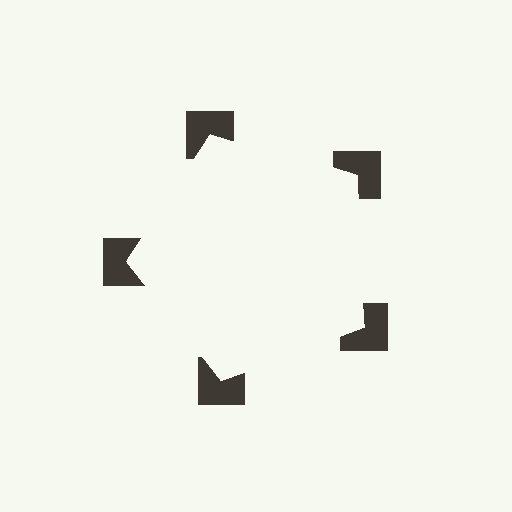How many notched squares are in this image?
There are 5 — one at each vertex of the illusory pentagon.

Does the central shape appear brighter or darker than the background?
It typically appears slightly brighter than the background, even though no actual brightness change is drawn.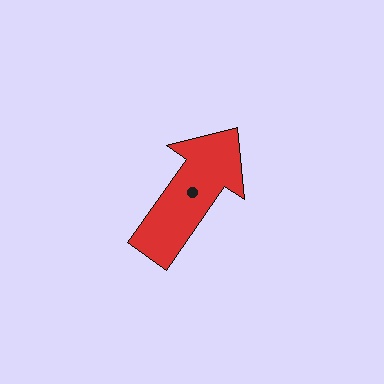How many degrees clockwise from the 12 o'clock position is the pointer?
Approximately 35 degrees.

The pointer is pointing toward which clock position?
Roughly 1 o'clock.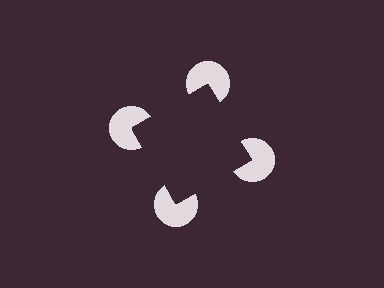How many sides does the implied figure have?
4 sides.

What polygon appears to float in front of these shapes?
An illusory square — its edges are inferred from the aligned wedge cuts in the pac-man discs, not physically drawn.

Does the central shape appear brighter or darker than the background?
It typically appears slightly darker than the background, even though no actual brightness change is drawn.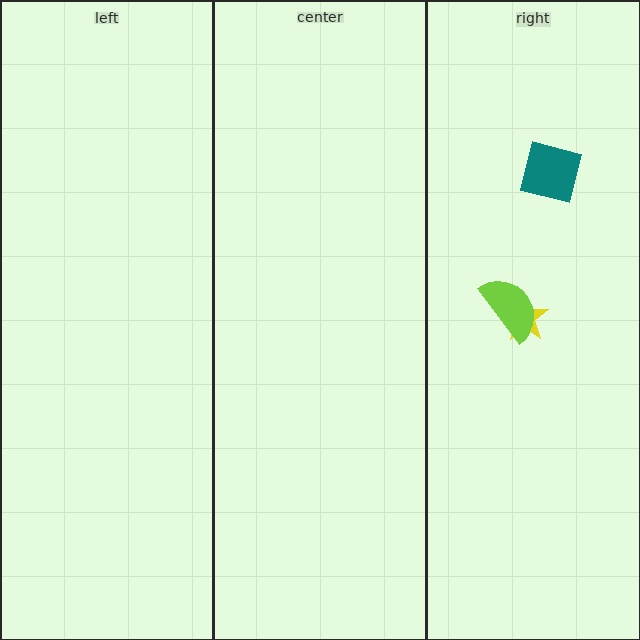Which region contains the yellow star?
The right region.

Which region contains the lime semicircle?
The right region.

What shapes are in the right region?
The yellow star, the teal square, the lime semicircle.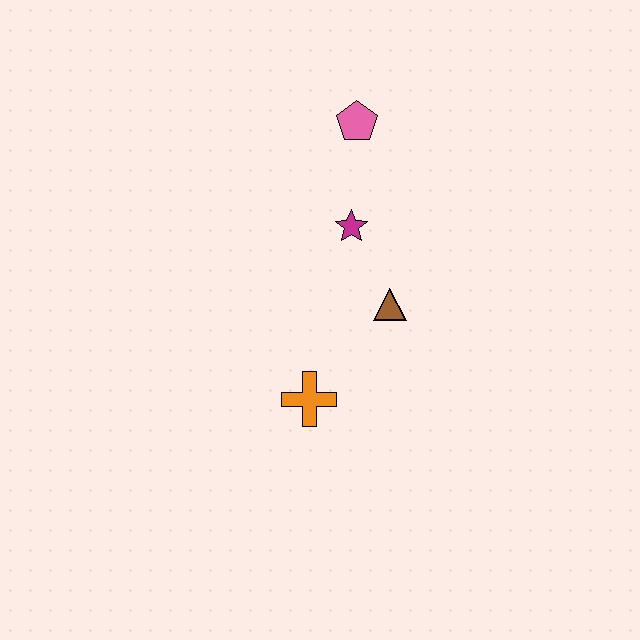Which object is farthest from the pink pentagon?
The orange cross is farthest from the pink pentagon.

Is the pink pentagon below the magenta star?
No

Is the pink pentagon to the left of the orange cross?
No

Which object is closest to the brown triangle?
The magenta star is closest to the brown triangle.